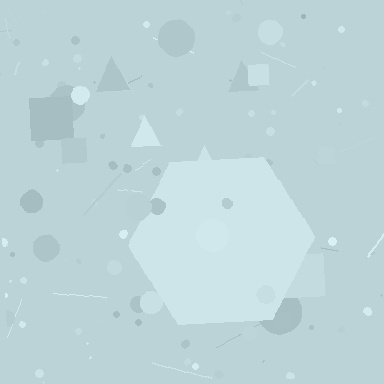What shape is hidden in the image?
A hexagon is hidden in the image.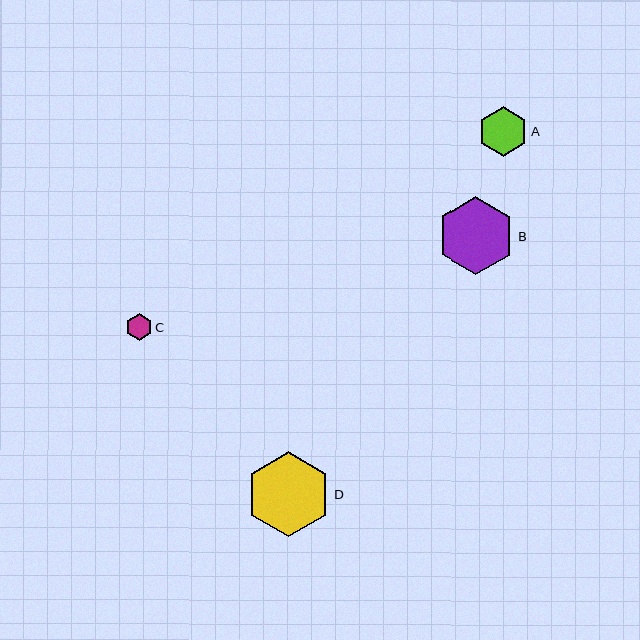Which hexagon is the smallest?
Hexagon C is the smallest with a size of approximately 26 pixels.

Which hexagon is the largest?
Hexagon D is the largest with a size of approximately 85 pixels.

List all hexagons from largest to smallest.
From largest to smallest: D, B, A, C.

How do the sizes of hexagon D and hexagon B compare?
Hexagon D and hexagon B are approximately the same size.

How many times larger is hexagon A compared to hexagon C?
Hexagon A is approximately 1.9 times the size of hexagon C.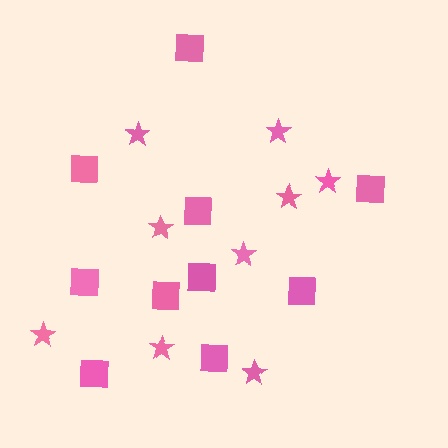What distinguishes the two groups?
There are 2 groups: one group of squares (10) and one group of stars (9).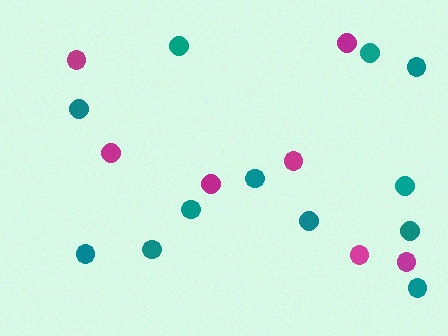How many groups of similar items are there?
There are 2 groups: one group of magenta circles (7) and one group of teal circles (12).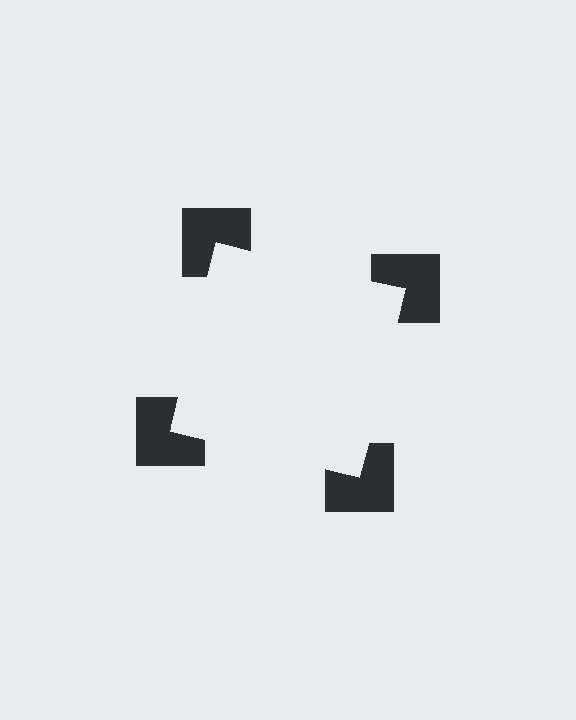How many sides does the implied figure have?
4 sides.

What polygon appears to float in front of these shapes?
An illusory square — its edges are inferred from the aligned wedge cuts in the notched squares, not physically drawn.